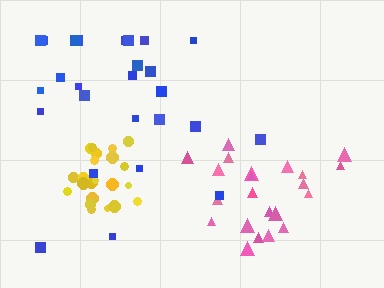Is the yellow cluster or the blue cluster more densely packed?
Yellow.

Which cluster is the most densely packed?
Yellow.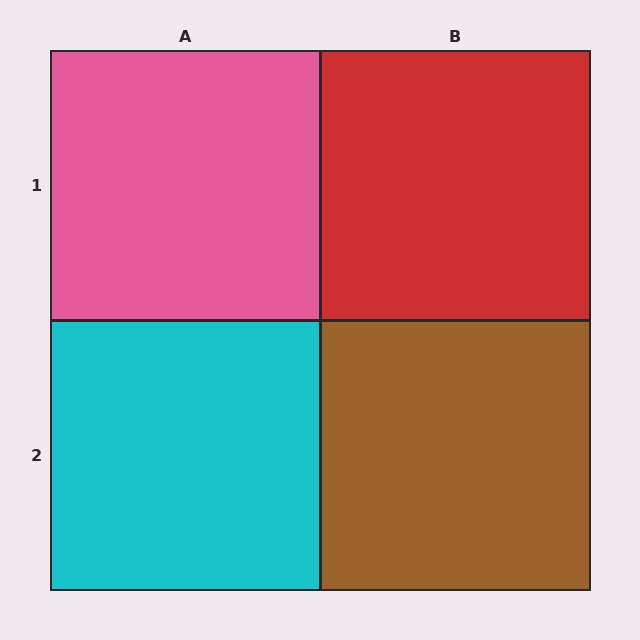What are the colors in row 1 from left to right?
Pink, red.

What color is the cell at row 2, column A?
Cyan.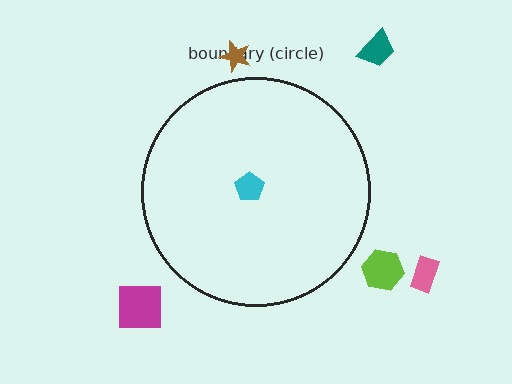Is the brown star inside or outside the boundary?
Outside.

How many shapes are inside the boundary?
1 inside, 5 outside.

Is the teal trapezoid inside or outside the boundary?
Outside.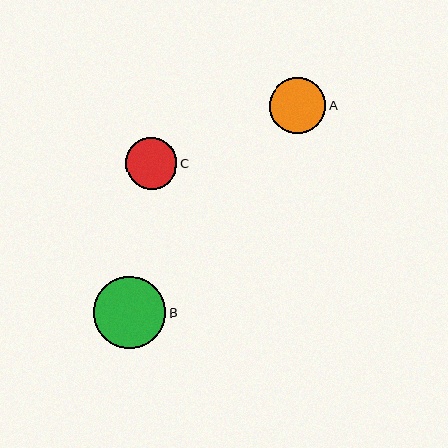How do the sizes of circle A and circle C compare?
Circle A and circle C are approximately the same size.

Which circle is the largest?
Circle B is the largest with a size of approximately 72 pixels.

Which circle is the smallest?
Circle C is the smallest with a size of approximately 52 pixels.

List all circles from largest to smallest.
From largest to smallest: B, A, C.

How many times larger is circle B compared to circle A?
Circle B is approximately 1.3 times the size of circle A.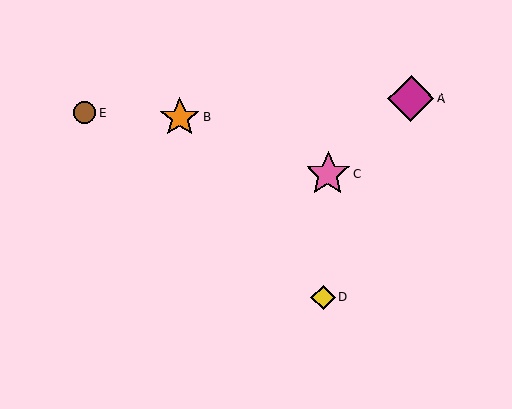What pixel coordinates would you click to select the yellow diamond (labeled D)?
Click at (323, 297) to select the yellow diamond D.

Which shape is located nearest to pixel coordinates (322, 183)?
The pink star (labeled C) at (328, 174) is nearest to that location.